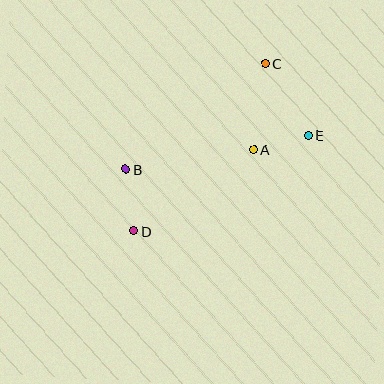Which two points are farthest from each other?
Points C and D are farthest from each other.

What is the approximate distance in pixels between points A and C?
The distance between A and C is approximately 87 pixels.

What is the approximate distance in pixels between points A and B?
The distance between A and B is approximately 129 pixels.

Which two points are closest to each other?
Points A and E are closest to each other.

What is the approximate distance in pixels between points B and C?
The distance between B and C is approximately 175 pixels.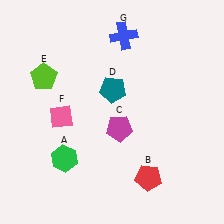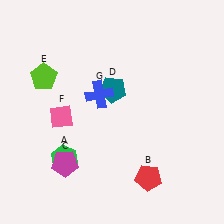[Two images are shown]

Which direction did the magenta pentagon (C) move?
The magenta pentagon (C) moved left.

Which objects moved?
The objects that moved are: the magenta pentagon (C), the blue cross (G).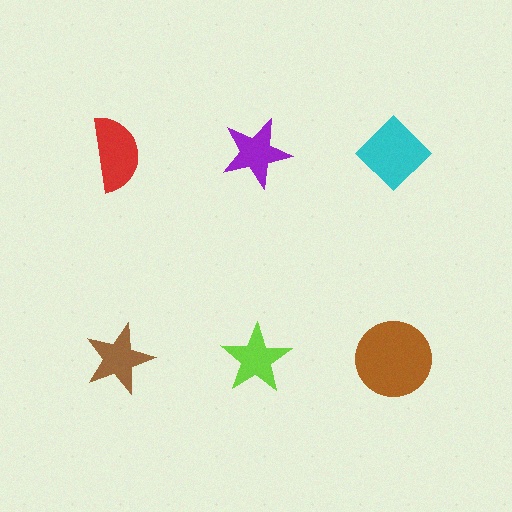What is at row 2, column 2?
A lime star.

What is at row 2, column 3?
A brown circle.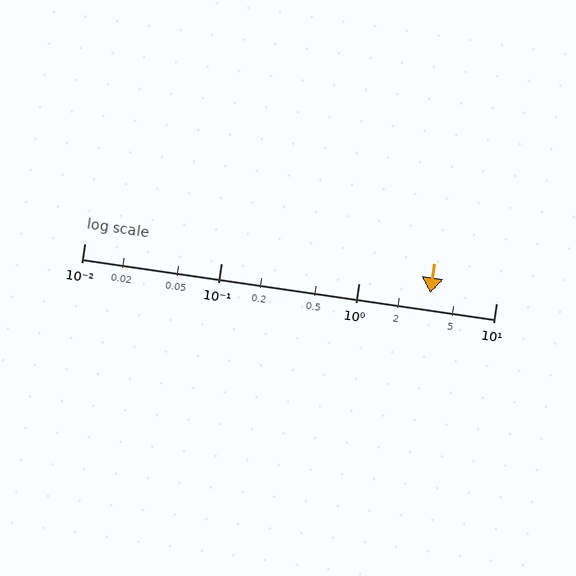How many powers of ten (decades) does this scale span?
The scale spans 3 decades, from 0.01 to 10.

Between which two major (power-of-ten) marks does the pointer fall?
The pointer is between 1 and 10.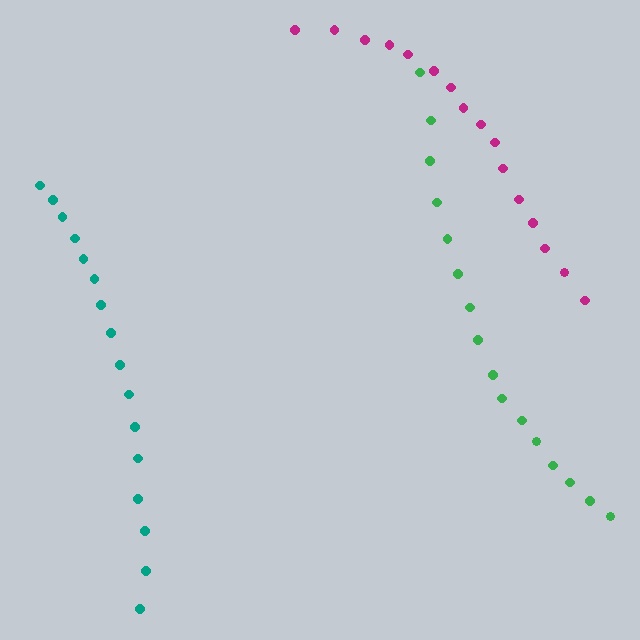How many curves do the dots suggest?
There are 3 distinct paths.